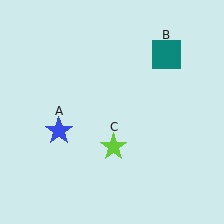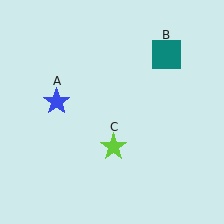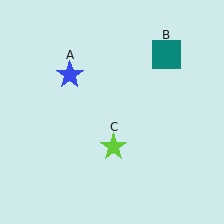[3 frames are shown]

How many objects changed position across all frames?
1 object changed position: blue star (object A).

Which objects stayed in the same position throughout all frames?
Teal square (object B) and lime star (object C) remained stationary.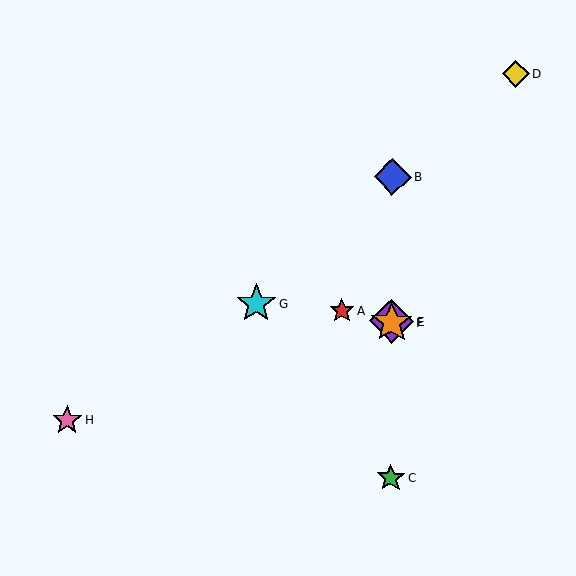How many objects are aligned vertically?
4 objects (B, C, E, F) are aligned vertically.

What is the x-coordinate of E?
Object E is at x≈392.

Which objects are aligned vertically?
Objects B, C, E, F are aligned vertically.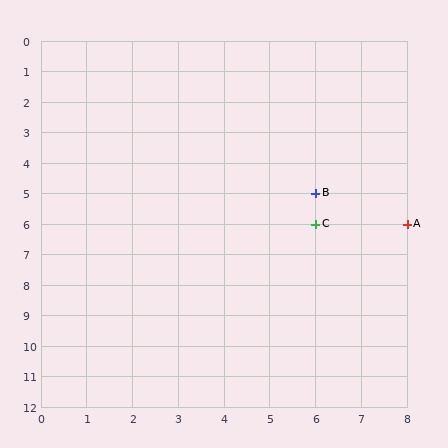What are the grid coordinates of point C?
Point C is at grid coordinates (6, 6).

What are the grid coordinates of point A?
Point A is at grid coordinates (8, 6).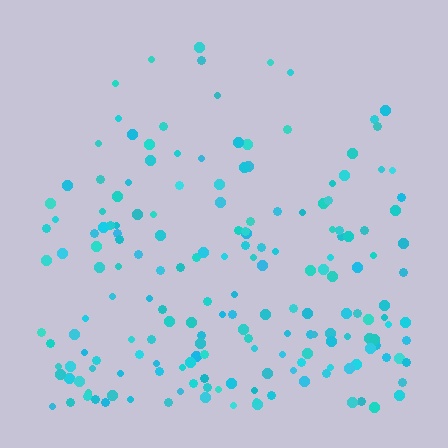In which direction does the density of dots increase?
From top to bottom, with the bottom side densest.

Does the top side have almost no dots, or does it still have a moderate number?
Still a moderate number, just noticeably fewer than the bottom.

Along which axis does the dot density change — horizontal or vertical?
Vertical.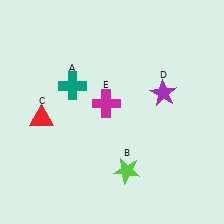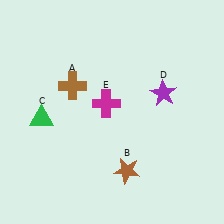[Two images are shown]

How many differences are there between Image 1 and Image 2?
There are 3 differences between the two images.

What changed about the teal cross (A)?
In Image 1, A is teal. In Image 2, it changed to brown.